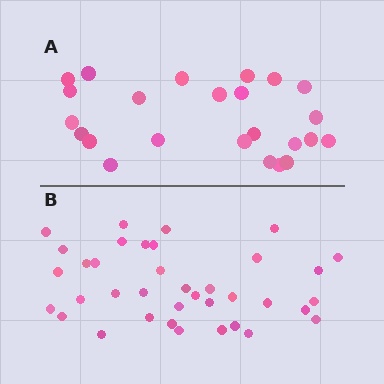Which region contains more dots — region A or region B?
Region B (the bottom region) has more dots.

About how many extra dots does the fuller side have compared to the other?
Region B has approximately 15 more dots than region A.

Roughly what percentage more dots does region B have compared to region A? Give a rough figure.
About 55% more.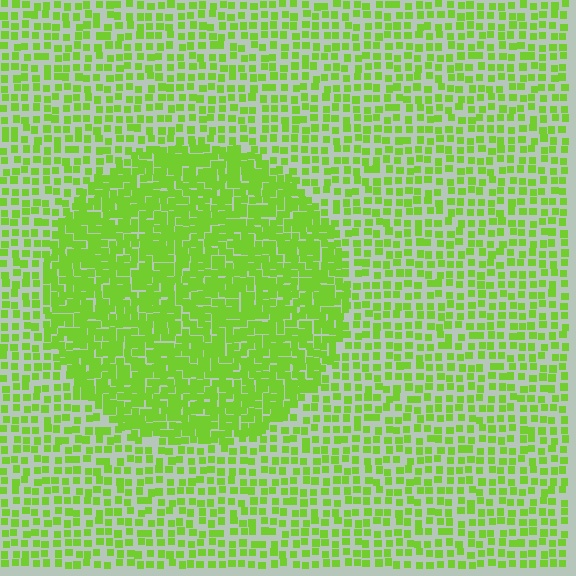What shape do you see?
I see a circle.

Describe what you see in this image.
The image contains small lime elements arranged at two different densities. A circle-shaped region is visible where the elements are more densely packed than the surrounding area.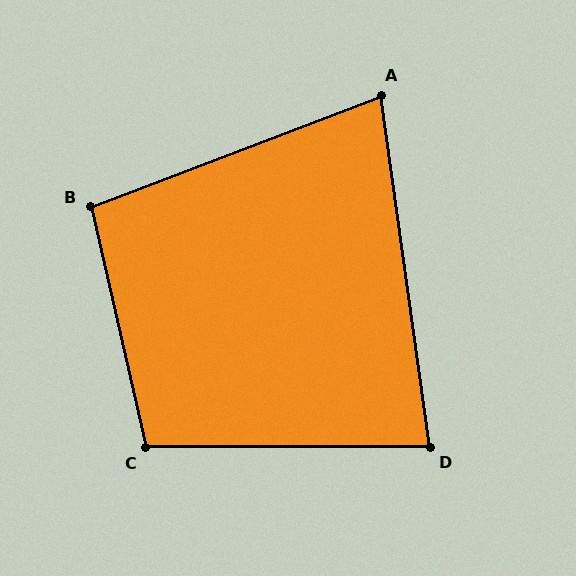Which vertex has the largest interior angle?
C, at approximately 103 degrees.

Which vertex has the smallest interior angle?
A, at approximately 77 degrees.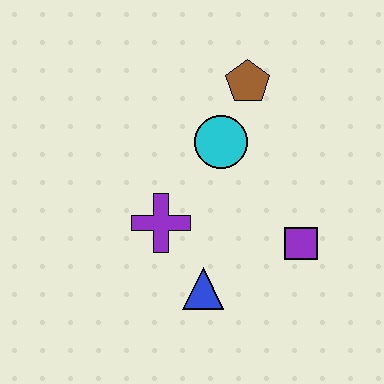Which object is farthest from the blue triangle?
The brown pentagon is farthest from the blue triangle.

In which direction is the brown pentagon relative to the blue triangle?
The brown pentagon is above the blue triangle.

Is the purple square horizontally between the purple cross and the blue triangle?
No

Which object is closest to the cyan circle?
The brown pentagon is closest to the cyan circle.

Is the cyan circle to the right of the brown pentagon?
No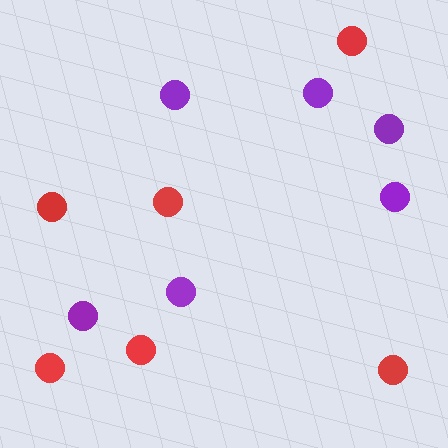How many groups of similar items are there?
There are 2 groups: one group of purple circles (6) and one group of red circles (6).